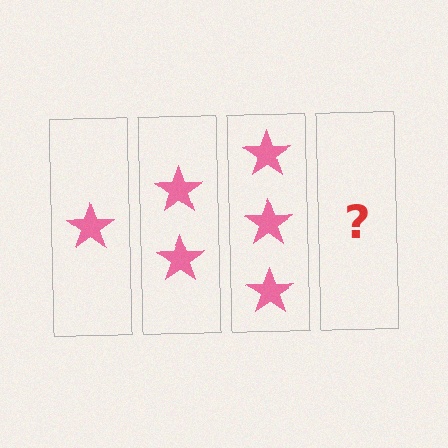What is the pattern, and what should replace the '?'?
The pattern is that each step adds one more star. The '?' should be 4 stars.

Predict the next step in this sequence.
The next step is 4 stars.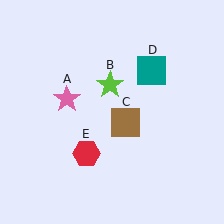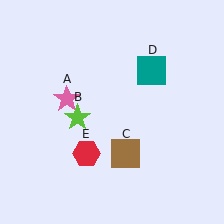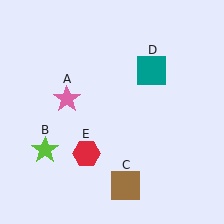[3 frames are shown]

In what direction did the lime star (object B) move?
The lime star (object B) moved down and to the left.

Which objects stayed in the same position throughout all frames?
Pink star (object A) and teal square (object D) and red hexagon (object E) remained stationary.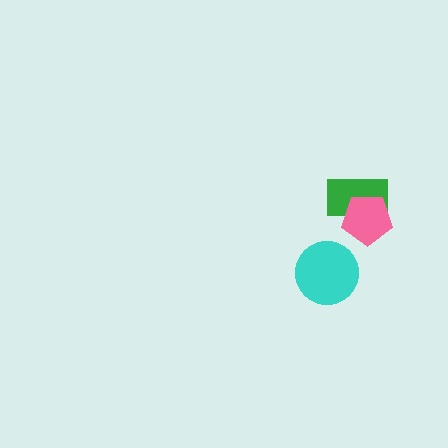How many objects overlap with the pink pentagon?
1 object overlaps with the pink pentagon.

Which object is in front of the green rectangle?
The pink pentagon is in front of the green rectangle.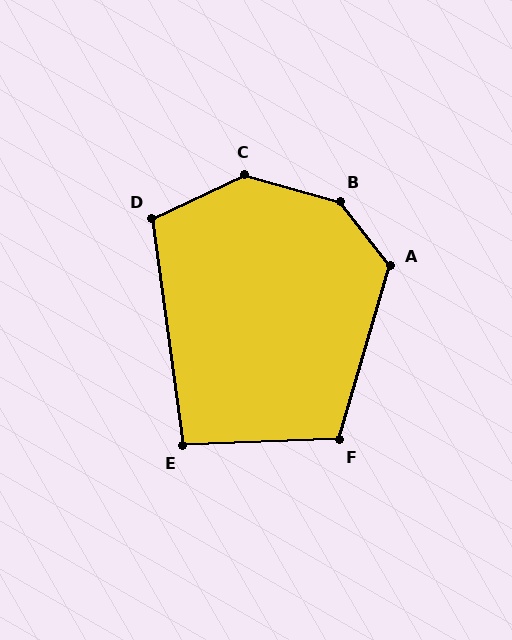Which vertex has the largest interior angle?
B, at approximately 144 degrees.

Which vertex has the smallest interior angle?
E, at approximately 96 degrees.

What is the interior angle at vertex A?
Approximately 125 degrees (obtuse).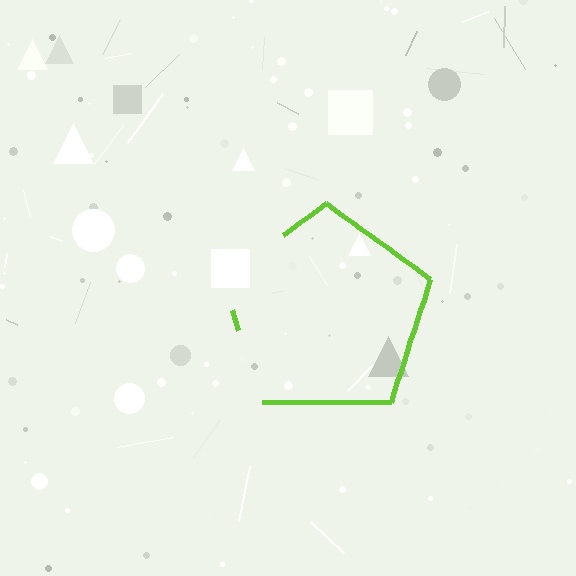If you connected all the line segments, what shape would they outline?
They would outline a pentagon.